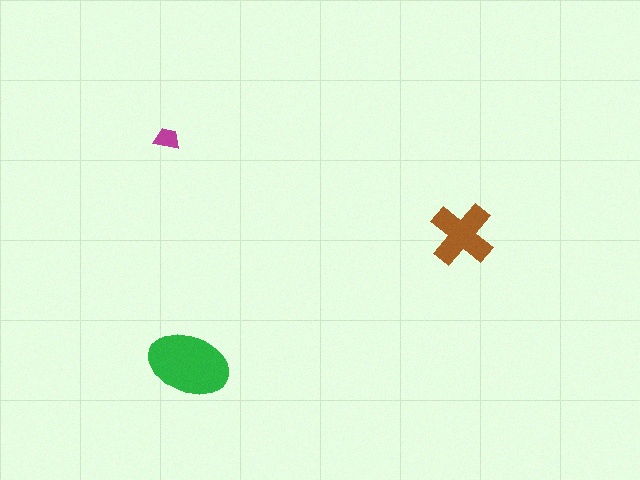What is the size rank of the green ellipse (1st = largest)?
1st.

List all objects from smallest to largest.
The magenta trapezoid, the brown cross, the green ellipse.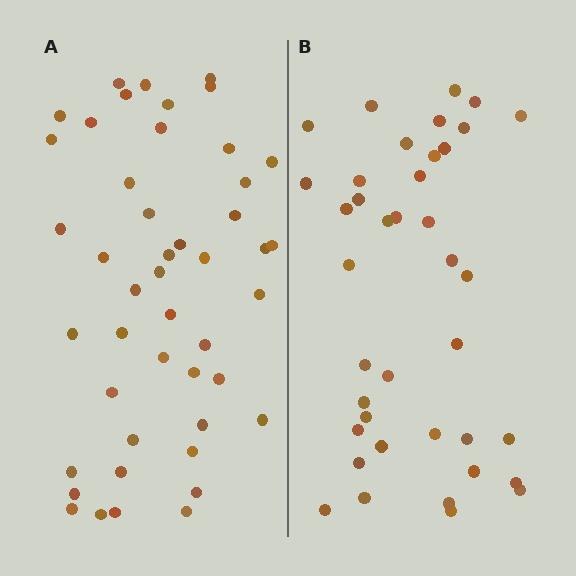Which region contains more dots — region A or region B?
Region A (the left region) has more dots.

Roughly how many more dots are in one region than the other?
Region A has roughly 8 or so more dots than region B.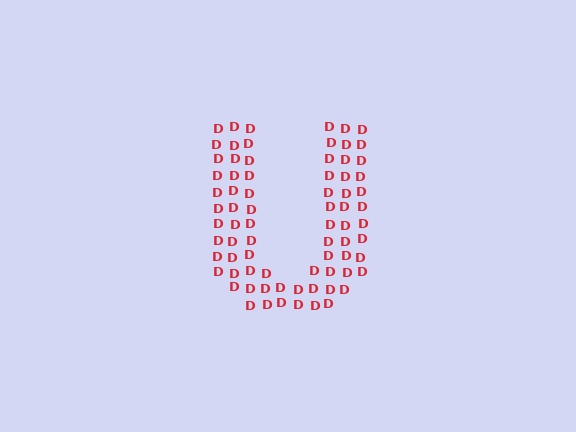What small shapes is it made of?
It is made of small letter D's.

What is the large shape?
The large shape is the letter U.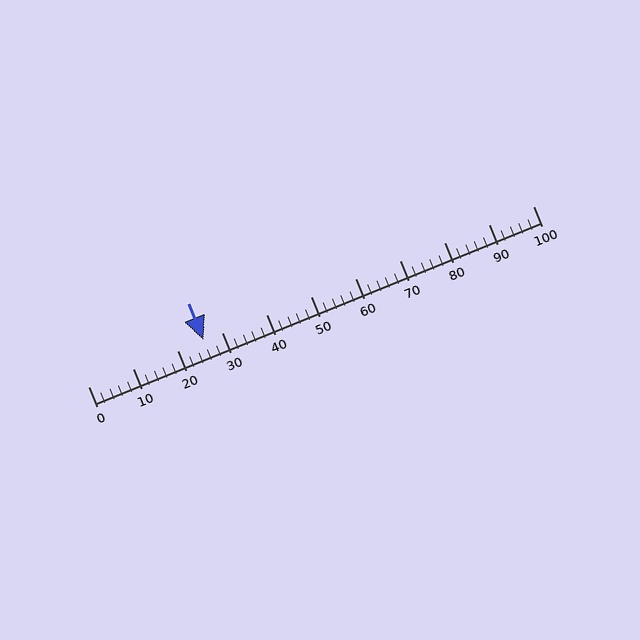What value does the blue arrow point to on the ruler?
The blue arrow points to approximately 26.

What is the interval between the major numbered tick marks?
The major tick marks are spaced 10 units apart.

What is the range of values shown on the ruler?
The ruler shows values from 0 to 100.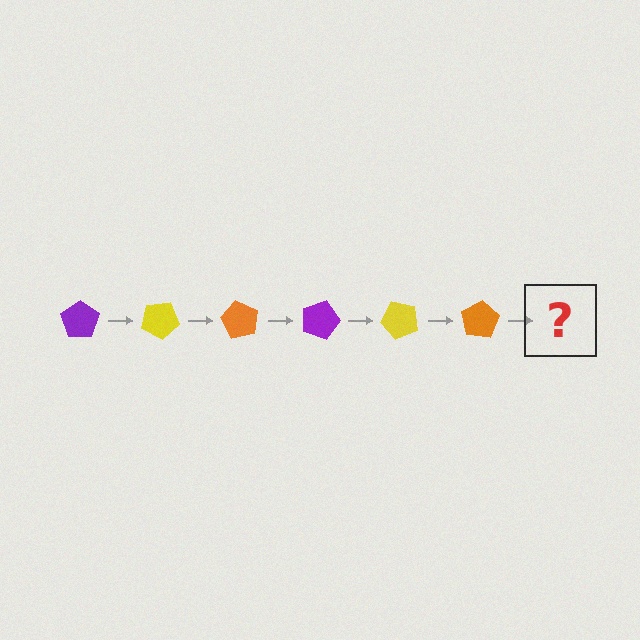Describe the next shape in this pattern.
It should be a purple pentagon, rotated 180 degrees from the start.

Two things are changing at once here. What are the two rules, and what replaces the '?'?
The two rules are that it rotates 30 degrees each step and the color cycles through purple, yellow, and orange. The '?' should be a purple pentagon, rotated 180 degrees from the start.